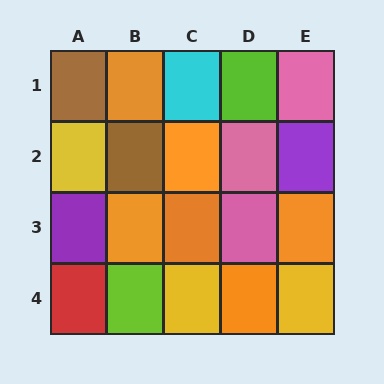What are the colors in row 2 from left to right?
Yellow, brown, orange, pink, purple.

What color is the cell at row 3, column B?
Orange.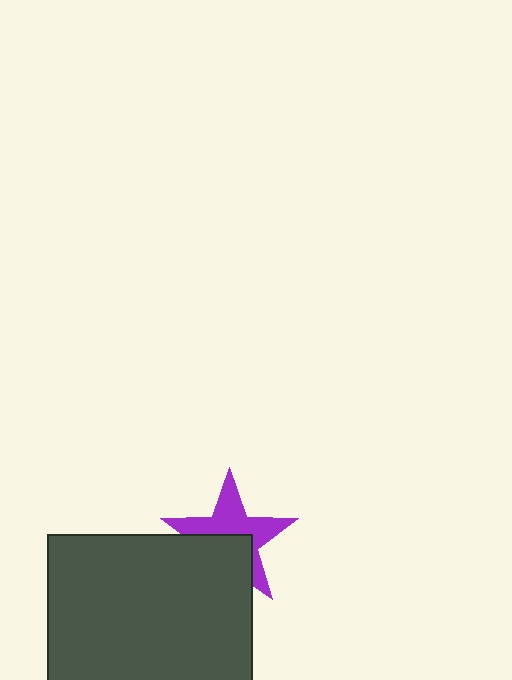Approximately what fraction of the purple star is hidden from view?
Roughly 45% of the purple star is hidden behind the dark gray square.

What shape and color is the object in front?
The object in front is a dark gray square.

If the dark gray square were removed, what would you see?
You would see the complete purple star.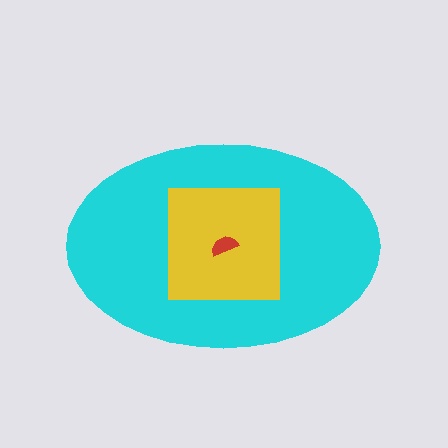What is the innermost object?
The red semicircle.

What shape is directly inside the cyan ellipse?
The yellow square.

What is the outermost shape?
The cyan ellipse.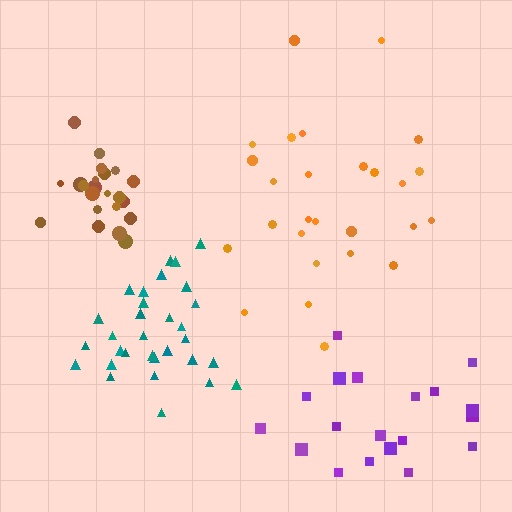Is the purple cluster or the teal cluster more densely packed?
Teal.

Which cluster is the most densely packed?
Brown.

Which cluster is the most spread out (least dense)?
Purple.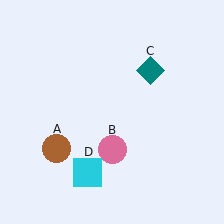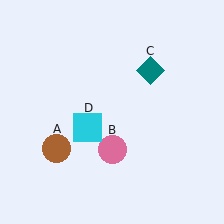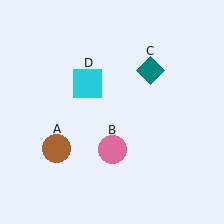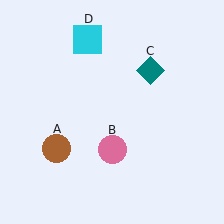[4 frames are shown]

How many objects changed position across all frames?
1 object changed position: cyan square (object D).